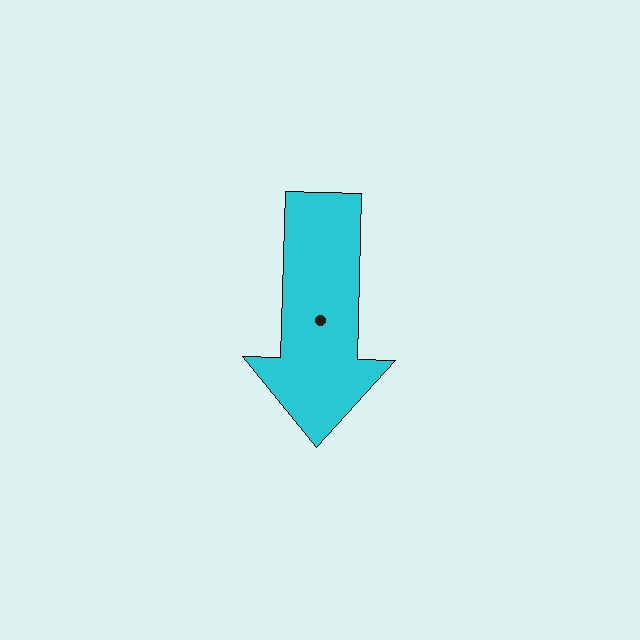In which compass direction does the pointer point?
South.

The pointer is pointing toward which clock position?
Roughly 6 o'clock.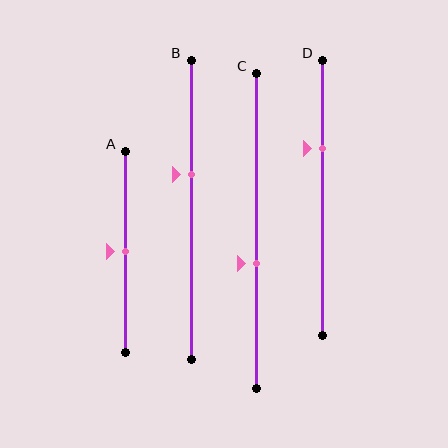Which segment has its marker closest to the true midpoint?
Segment A has its marker closest to the true midpoint.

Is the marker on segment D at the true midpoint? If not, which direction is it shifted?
No, the marker on segment D is shifted upward by about 18% of the segment length.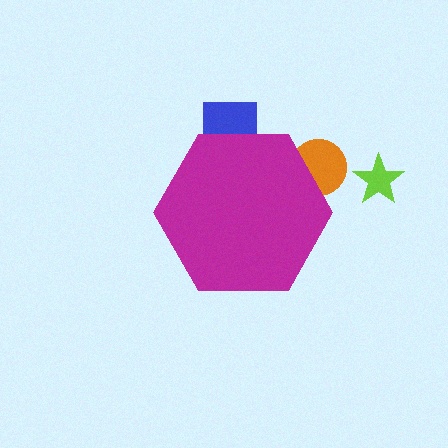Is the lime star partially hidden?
No, the lime star is fully visible.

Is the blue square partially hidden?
Yes, the blue square is partially hidden behind the magenta hexagon.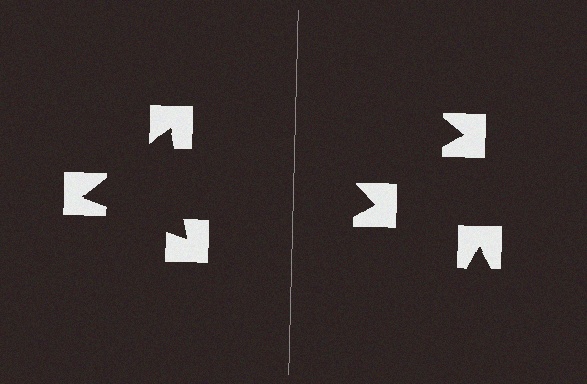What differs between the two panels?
The notched squares are positioned identically on both sides; only the wedge orientations differ. On the left they align to a triangle; on the right they are misaligned.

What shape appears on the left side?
An illusory triangle.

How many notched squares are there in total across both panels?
6 — 3 on each side.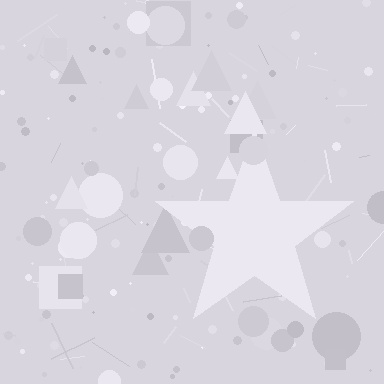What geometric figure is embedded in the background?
A star is embedded in the background.